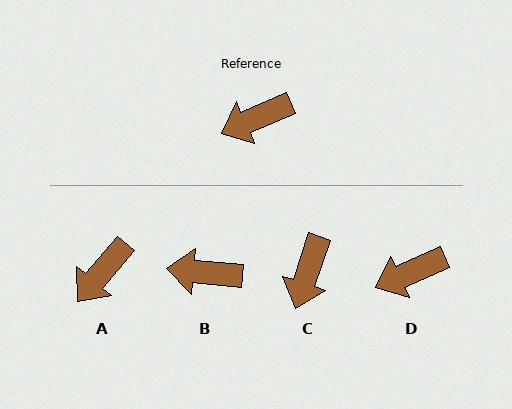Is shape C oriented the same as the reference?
No, it is off by about 48 degrees.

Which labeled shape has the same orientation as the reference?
D.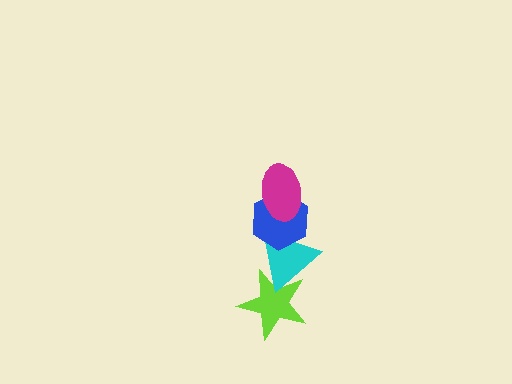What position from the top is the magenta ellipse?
The magenta ellipse is 1st from the top.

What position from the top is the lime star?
The lime star is 4th from the top.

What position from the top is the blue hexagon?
The blue hexagon is 2nd from the top.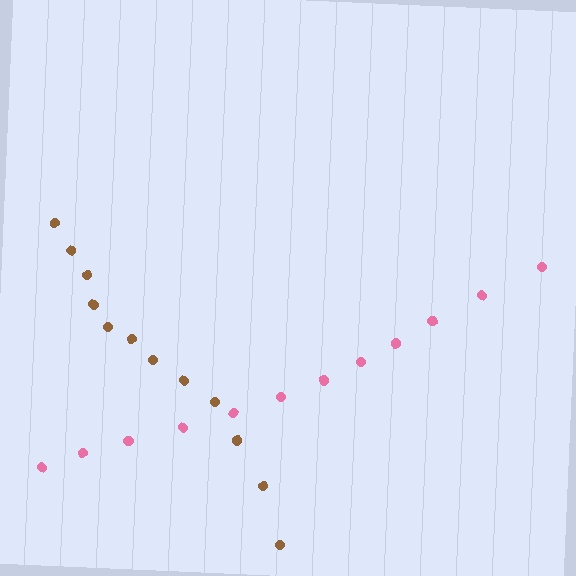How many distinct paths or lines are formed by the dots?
There are 2 distinct paths.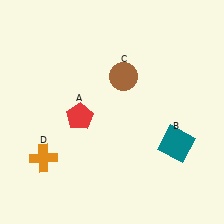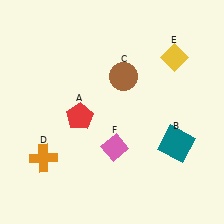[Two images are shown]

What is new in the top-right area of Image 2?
A yellow diamond (E) was added in the top-right area of Image 2.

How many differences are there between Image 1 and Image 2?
There are 2 differences between the two images.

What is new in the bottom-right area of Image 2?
A pink diamond (F) was added in the bottom-right area of Image 2.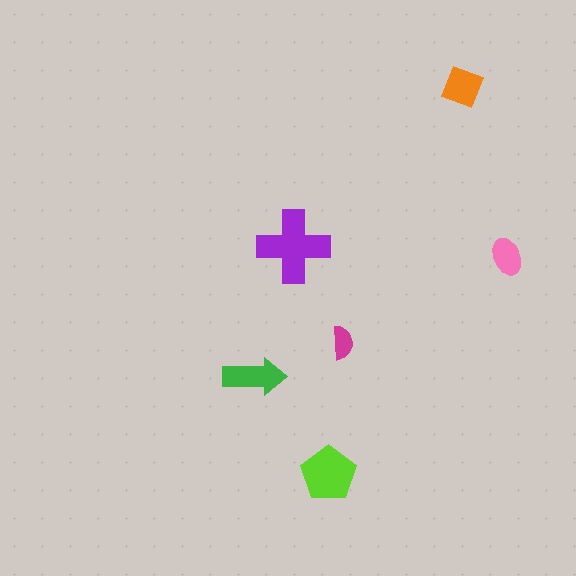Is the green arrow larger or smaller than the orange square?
Larger.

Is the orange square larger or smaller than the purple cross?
Smaller.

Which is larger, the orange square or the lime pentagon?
The lime pentagon.